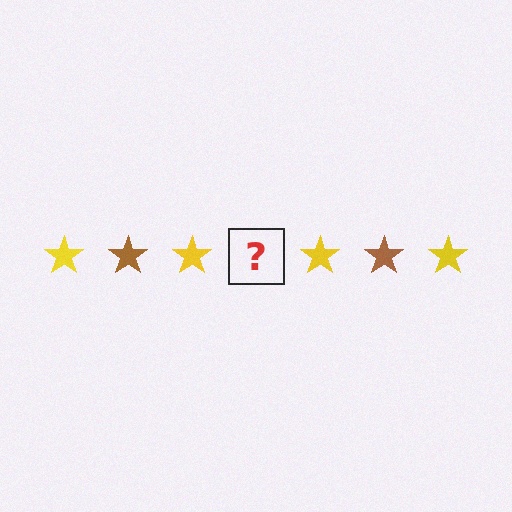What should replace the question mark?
The question mark should be replaced with a brown star.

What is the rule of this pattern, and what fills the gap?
The rule is that the pattern cycles through yellow, brown stars. The gap should be filled with a brown star.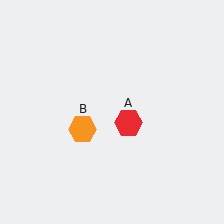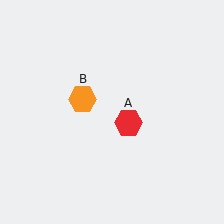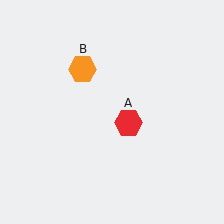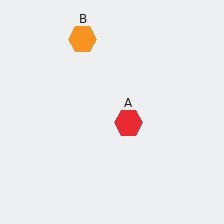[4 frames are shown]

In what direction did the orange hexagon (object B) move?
The orange hexagon (object B) moved up.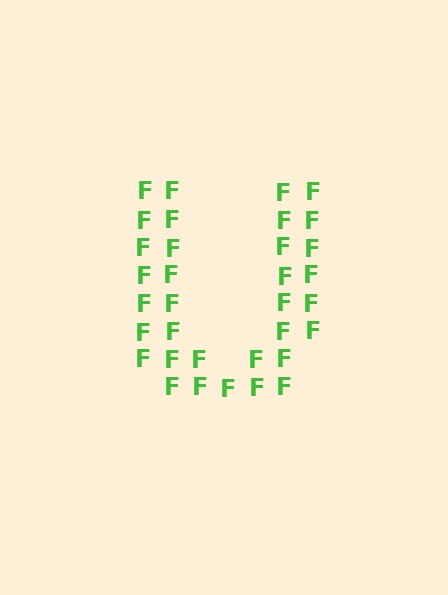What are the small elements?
The small elements are letter F's.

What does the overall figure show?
The overall figure shows the letter U.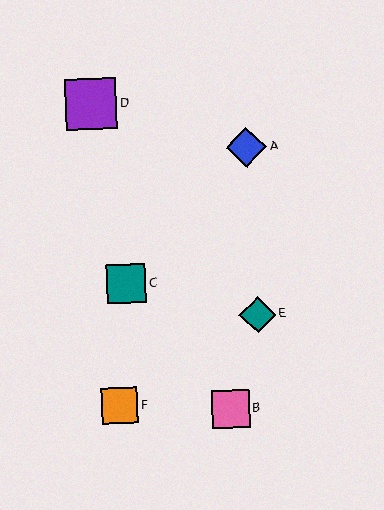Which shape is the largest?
The purple square (labeled D) is the largest.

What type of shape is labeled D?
Shape D is a purple square.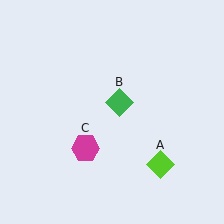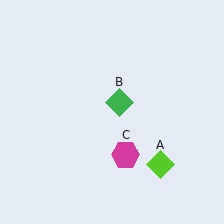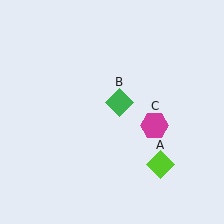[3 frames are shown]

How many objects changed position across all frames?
1 object changed position: magenta hexagon (object C).